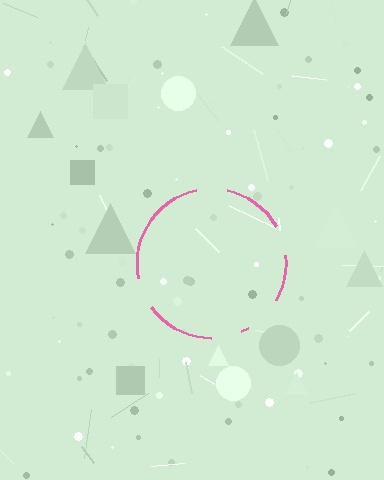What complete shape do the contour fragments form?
The contour fragments form a circle.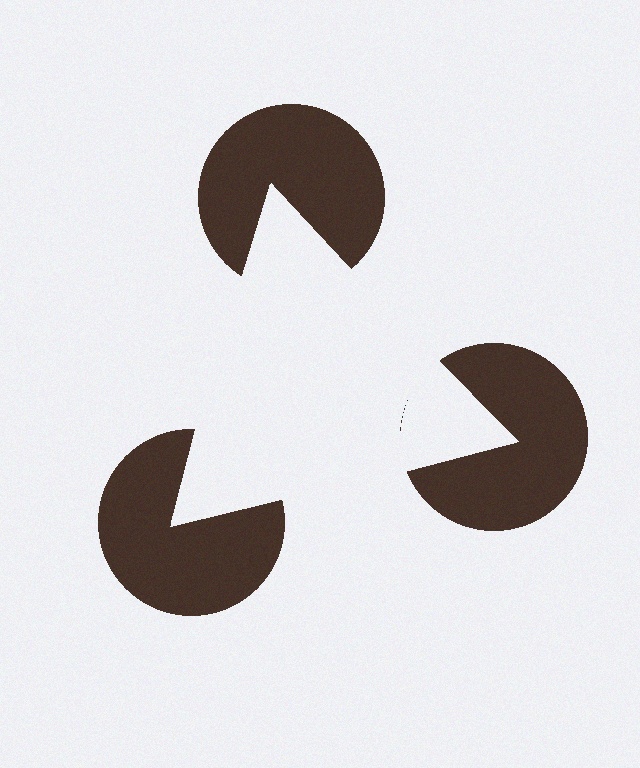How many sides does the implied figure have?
3 sides.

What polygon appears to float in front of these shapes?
An illusory triangle — its edges are inferred from the aligned wedge cuts in the pac-man discs, not physically drawn.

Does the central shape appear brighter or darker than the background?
It typically appears slightly brighter than the background, even though no actual brightness change is drawn.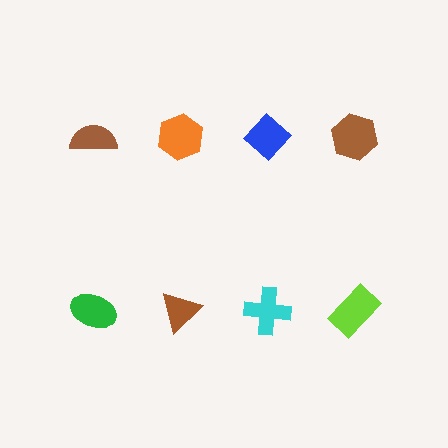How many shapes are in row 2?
4 shapes.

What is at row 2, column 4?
A lime rectangle.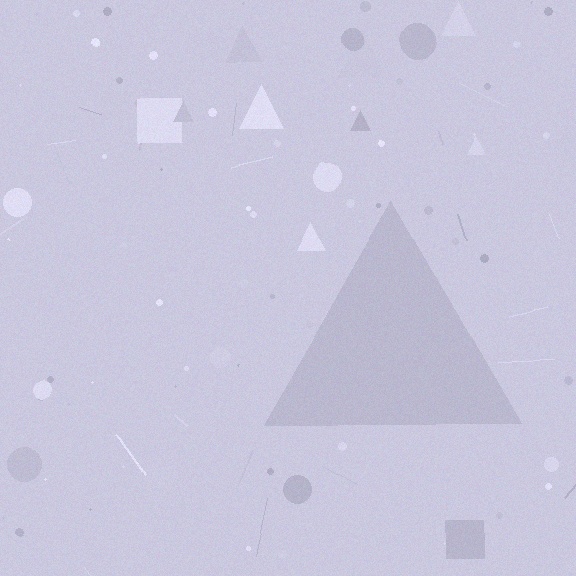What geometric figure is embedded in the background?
A triangle is embedded in the background.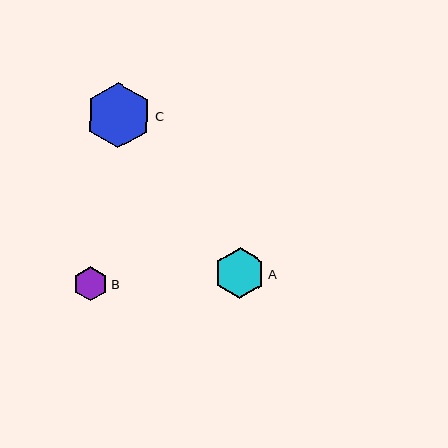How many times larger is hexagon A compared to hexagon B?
Hexagon A is approximately 1.5 times the size of hexagon B.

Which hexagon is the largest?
Hexagon C is the largest with a size of approximately 66 pixels.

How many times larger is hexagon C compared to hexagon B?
Hexagon C is approximately 1.9 times the size of hexagon B.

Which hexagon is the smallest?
Hexagon B is the smallest with a size of approximately 34 pixels.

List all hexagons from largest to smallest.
From largest to smallest: C, A, B.